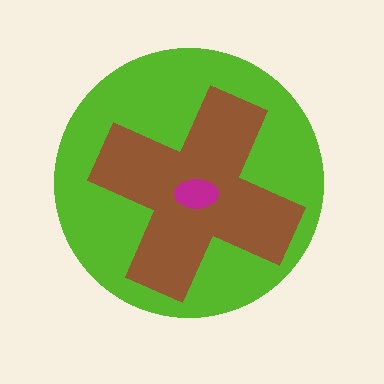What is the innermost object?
The magenta ellipse.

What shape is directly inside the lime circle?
The brown cross.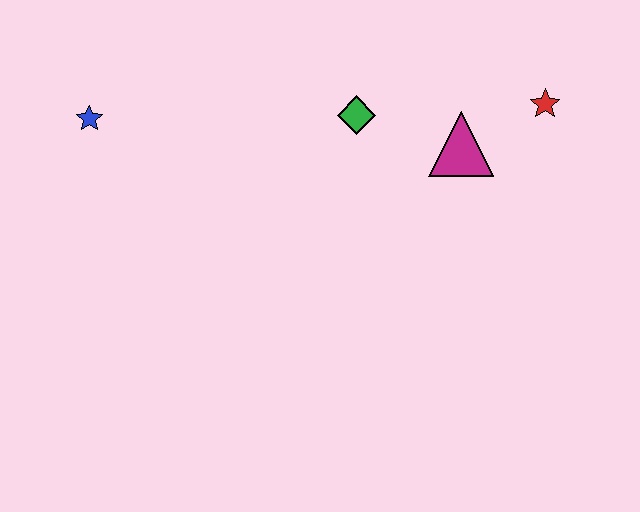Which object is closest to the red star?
The magenta triangle is closest to the red star.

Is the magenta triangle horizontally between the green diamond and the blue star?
No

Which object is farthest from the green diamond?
The blue star is farthest from the green diamond.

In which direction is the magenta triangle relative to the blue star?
The magenta triangle is to the right of the blue star.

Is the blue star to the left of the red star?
Yes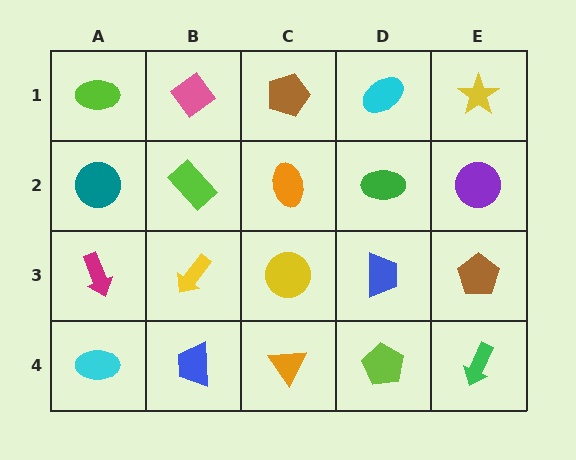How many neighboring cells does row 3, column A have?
3.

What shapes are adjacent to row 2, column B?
A pink diamond (row 1, column B), a yellow arrow (row 3, column B), a teal circle (row 2, column A), an orange ellipse (row 2, column C).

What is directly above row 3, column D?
A green ellipse.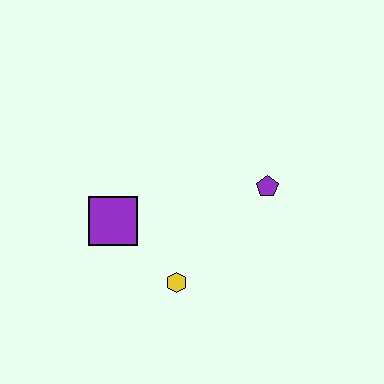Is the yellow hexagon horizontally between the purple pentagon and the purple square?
Yes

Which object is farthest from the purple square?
The purple pentagon is farthest from the purple square.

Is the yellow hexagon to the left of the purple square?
No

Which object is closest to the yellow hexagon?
The purple square is closest to the yellow hexagon.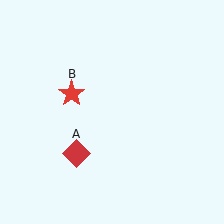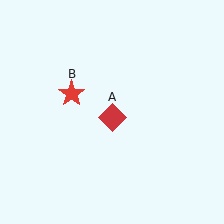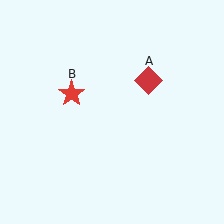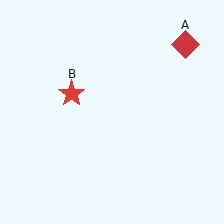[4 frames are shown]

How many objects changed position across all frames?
1 object changed position: red diamond (object A).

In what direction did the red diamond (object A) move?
The red diamond (object A) moved up and to the right.